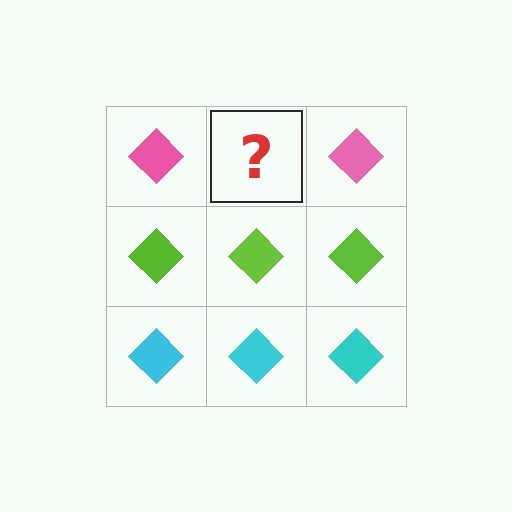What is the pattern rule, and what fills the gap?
The rule is that each row has a consistent color. The gap should be filled with a pink diamond.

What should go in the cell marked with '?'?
The missing cell should contain a pink diamond.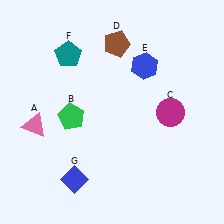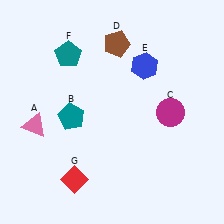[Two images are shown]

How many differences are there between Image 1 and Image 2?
There are 2 differences between the two images.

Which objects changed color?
B changed from green to teal. G changed from blue to red.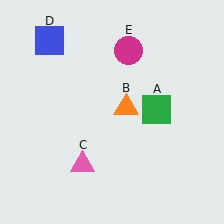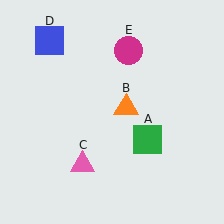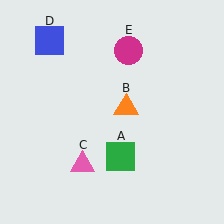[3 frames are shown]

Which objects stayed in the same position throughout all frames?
Orange triangle (object B) and pink triangle (object C) and blue square (object D) and magenta circle (object E) remained stationary.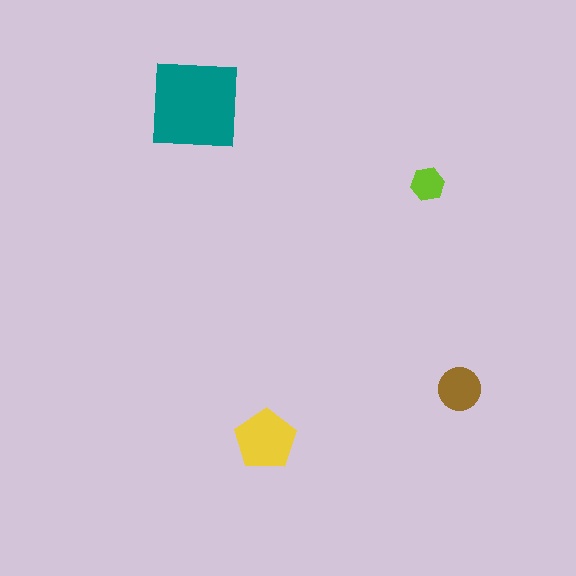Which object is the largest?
The teal square.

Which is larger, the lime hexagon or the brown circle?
The brown circle.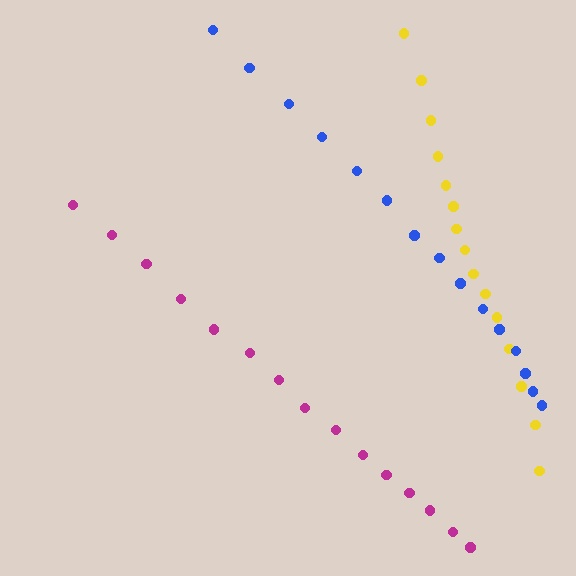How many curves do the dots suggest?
There are 3 distinct paths.